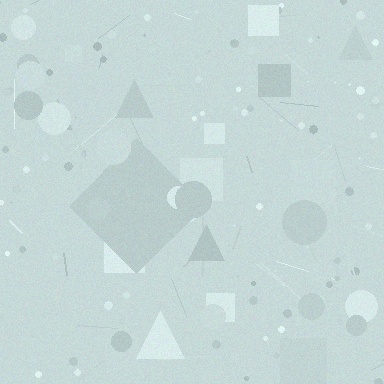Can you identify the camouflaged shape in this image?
The camouflaged shape is a diamond.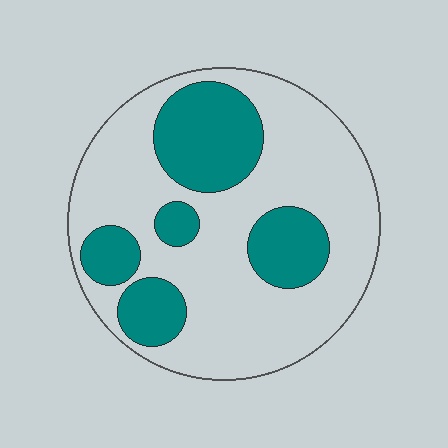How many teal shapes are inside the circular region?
5.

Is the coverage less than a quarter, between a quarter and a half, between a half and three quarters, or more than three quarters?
Between a quarter and a half.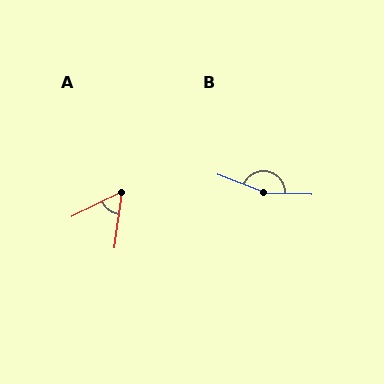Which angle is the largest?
B, at approximately 161 degrees.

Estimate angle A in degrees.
Approximately 57 degrees.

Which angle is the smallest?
A, at approximately 57 degrees.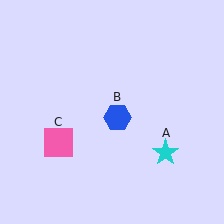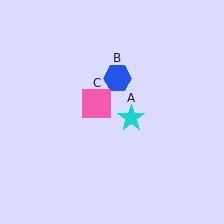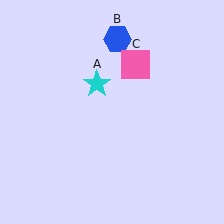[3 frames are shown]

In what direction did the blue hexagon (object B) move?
The blue hexagon (object B) moved up.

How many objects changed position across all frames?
3 objects changed position: cyan star (object A), blue hexagon (object B), pink square (object C).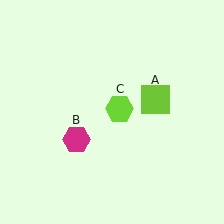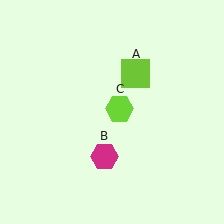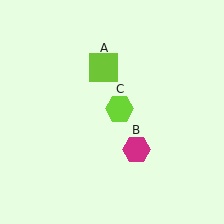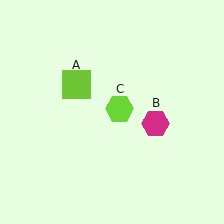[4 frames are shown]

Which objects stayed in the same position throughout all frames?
Lime hexagon (object C) remained stationary.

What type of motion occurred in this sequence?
The lime square (object A), magenta hexagon (object B) rotated counterclockwise around the center of the scene.